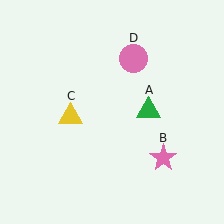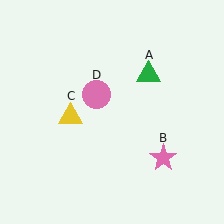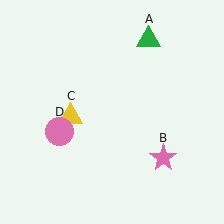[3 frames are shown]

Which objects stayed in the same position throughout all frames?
Pink star (object B) and yellow triangle (object C) remained stationary.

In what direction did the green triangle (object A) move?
The green triangle (object A) moved up.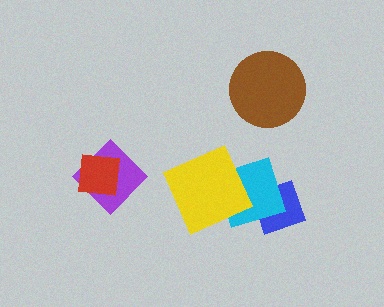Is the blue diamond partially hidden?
Yes, it is partially covered by another shape.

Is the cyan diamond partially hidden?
Yes, it is partially covered by another shape.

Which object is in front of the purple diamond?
The red square is in front of the purple diamond.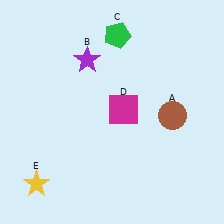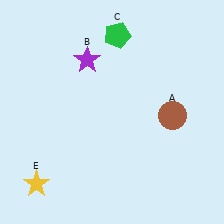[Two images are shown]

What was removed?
The magenta square (D) was removed in Image 2.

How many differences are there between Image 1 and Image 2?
There is 1 difference between the two images.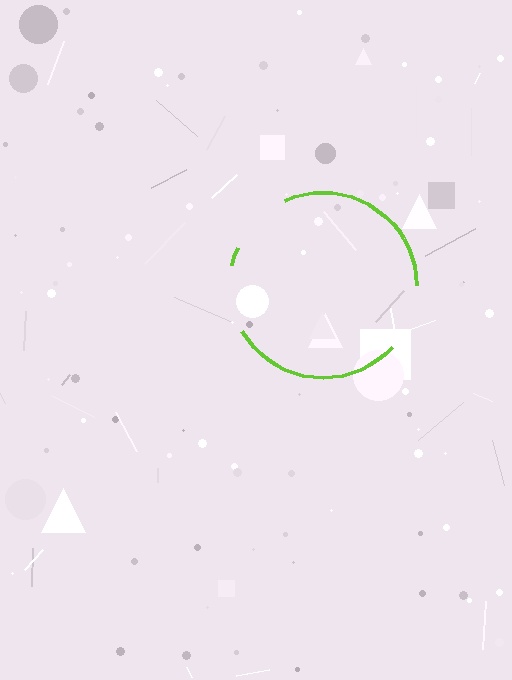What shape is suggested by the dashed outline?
The dashed outline suggests a circle.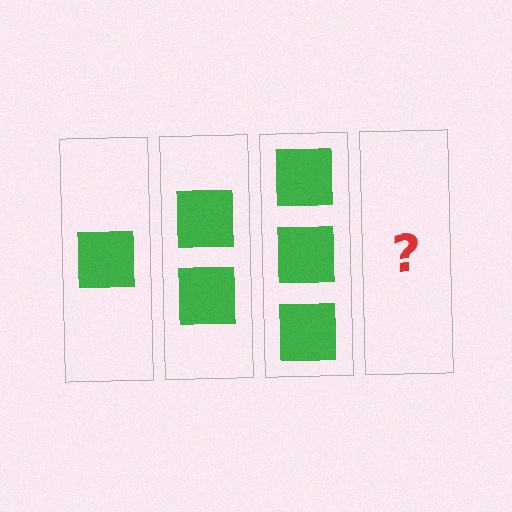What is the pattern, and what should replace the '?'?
The pattern is that each step adds one more square. The '?' should be 4 squares.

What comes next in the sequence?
The next element should be 4 squares.